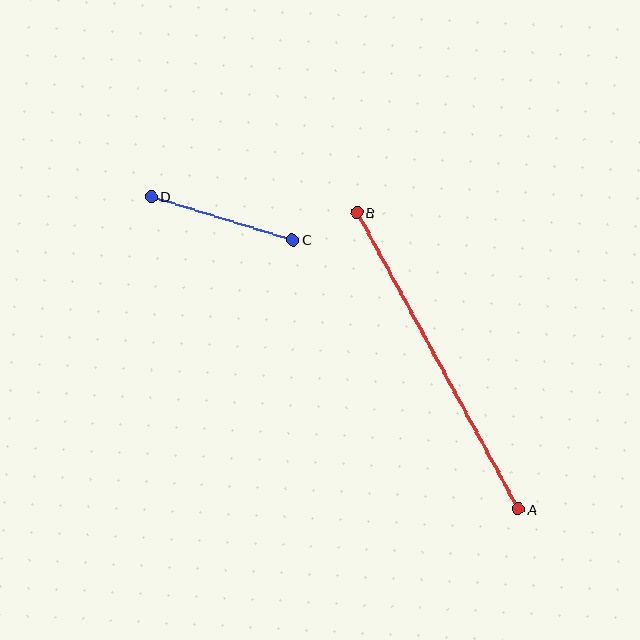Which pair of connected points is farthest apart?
Points A and B are farthest apart.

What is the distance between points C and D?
The distance is approximately 148 pixels.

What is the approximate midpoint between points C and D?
The midpoint is at approximately (222, 218) pixels.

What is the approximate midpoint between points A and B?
The midpoint is at approximately (438, 361) pixels.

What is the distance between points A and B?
The distance is approximately 338 pixels.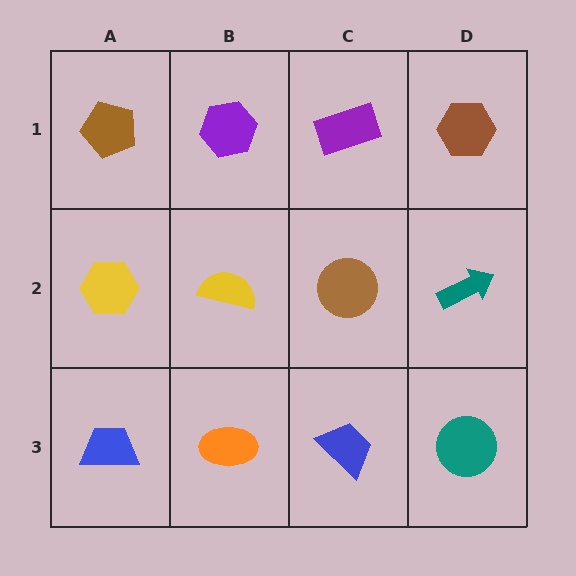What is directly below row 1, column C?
A brown circle.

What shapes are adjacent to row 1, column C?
A brown circle (row 2, column C), a purple hexagon (row 1, column B), a brown hexagon (row 1, column D).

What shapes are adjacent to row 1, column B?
A yellow semicircle (row 2, column B), a brown pentagon (row 1, column A), a purple rectangle (row 1, column C).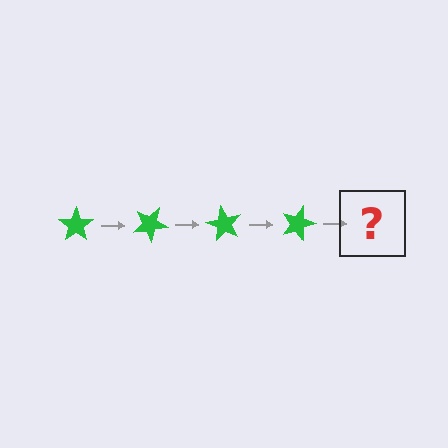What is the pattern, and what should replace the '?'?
The pattern is that the star rotates 30 degrees each step. The '?' should be a green star rotated 120 degrees.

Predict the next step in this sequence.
The next step is a green star rotated 120 degrees.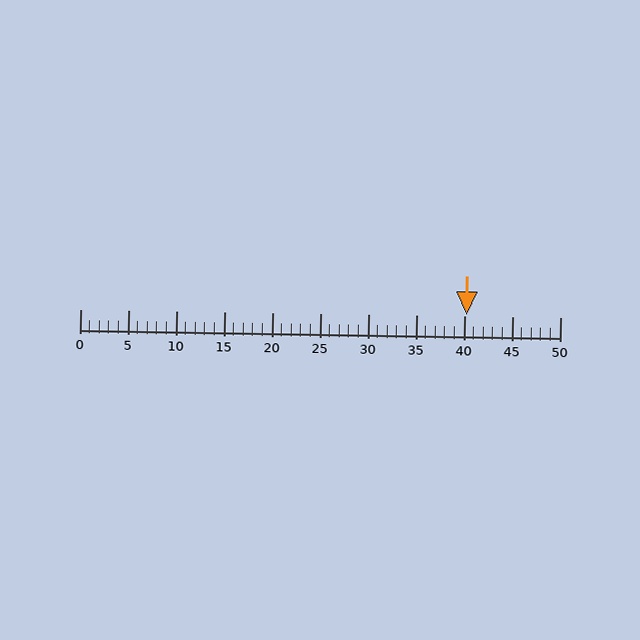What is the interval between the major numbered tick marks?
The major tick marks are spaced 5 units apart.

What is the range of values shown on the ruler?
The ruler shows values from 0 to 50.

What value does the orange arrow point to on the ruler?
The orange arrow points to approximately 40.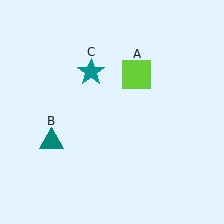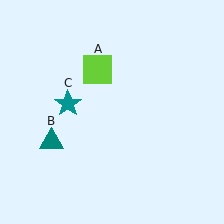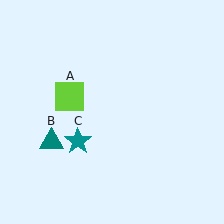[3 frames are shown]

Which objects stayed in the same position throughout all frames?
Teal triangle (object B) remained stationary.